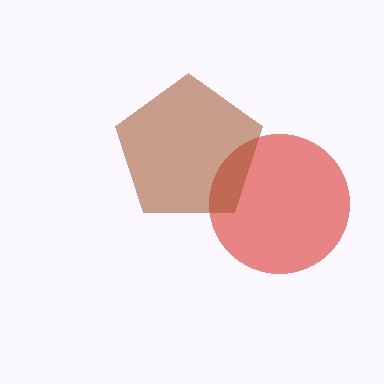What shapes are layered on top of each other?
The layered shapes are: a red circle, a brown pentagon.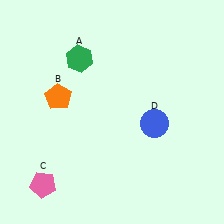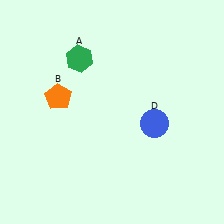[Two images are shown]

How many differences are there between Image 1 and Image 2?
There is 1 difference between the two images.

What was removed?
The pink pentagon (C) was removed in Image 2.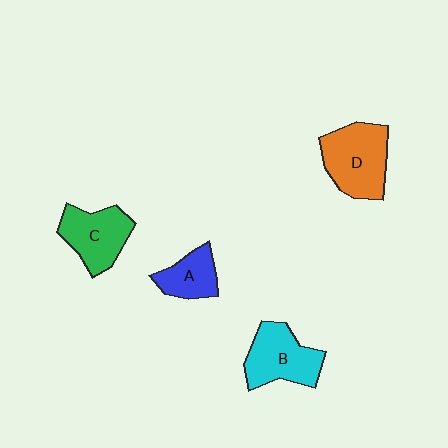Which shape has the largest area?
Shape D (orange).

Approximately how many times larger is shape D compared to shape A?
Approximately 1.8 times.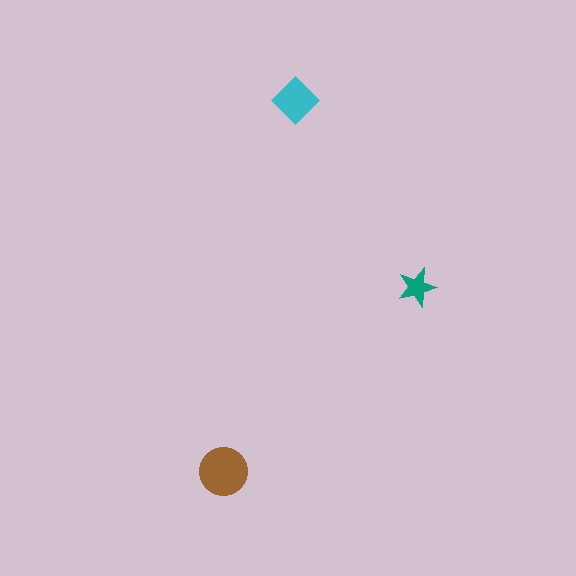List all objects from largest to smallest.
The brown circle, the cyan diamond, the teal star.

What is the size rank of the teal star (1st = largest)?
3rd.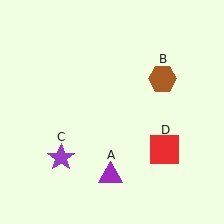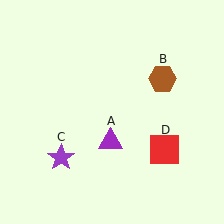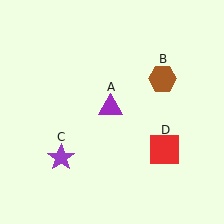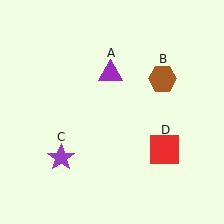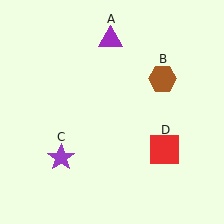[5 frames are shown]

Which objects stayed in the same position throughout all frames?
Brown hexagon (object B) and purple star (object C) and red square (object D) remained stationary.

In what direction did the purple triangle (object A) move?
The purple triangle (object A) moved up.